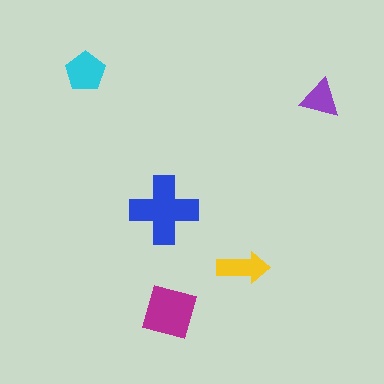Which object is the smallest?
The purple triangle.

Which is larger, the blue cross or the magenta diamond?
The blue cross.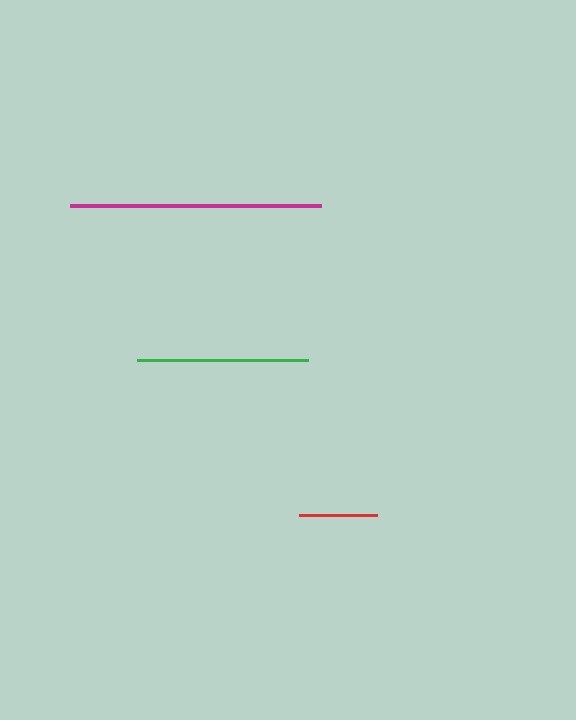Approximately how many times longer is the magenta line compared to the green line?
The magenta line is approximately 1.5 times the length of the green line.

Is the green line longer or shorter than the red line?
The green line is longer than the red line.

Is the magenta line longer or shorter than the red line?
The magenta line is longer than the red line.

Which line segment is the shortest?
The red line is the shortest at approximately 78 pixels.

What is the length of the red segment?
The red segment is approximately 78 pixels long.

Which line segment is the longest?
The magenta line is the longest at approximately 251 pixels.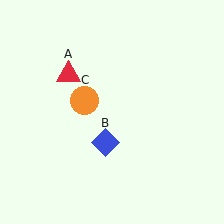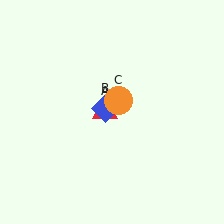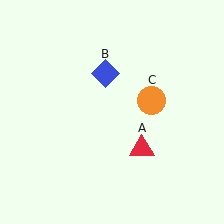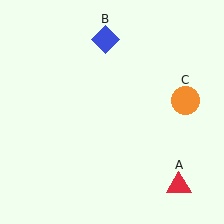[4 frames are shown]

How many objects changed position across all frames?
3 objects changed position: red triangle (object A), blue diamond (object B), orange circle (object C).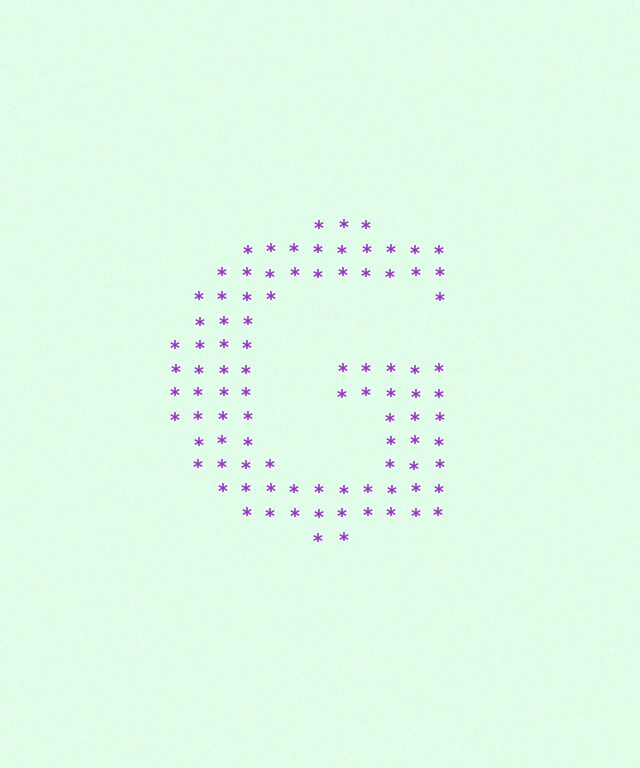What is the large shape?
The large shape is the letter G.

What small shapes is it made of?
It is made of small asterisks.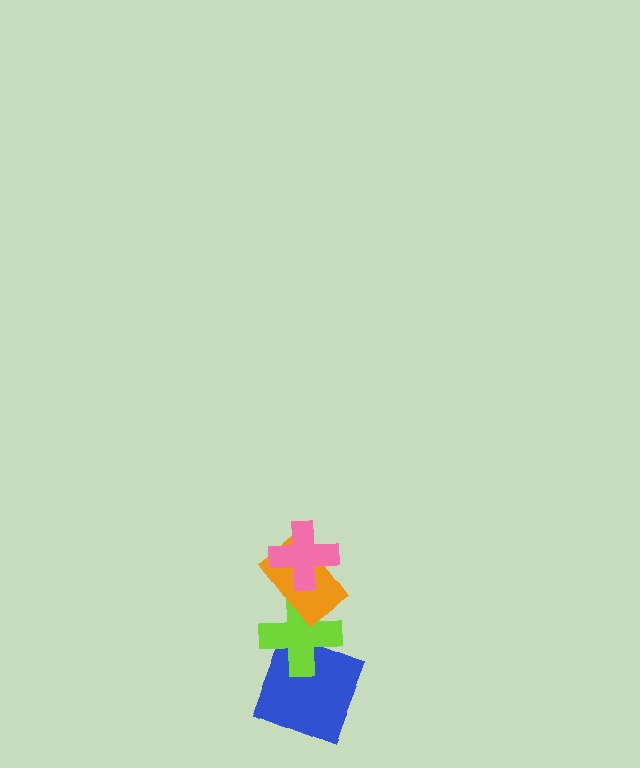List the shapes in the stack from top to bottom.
From top to bottom: the pink cross, the orange rectangle, the lime cross, the blue square.